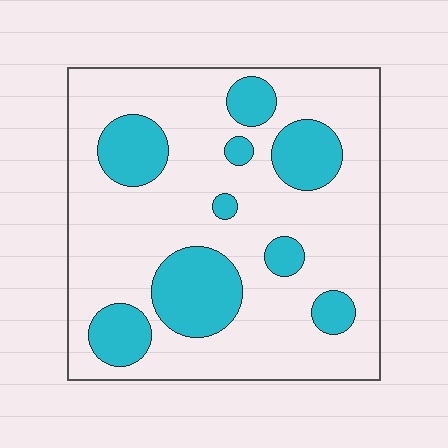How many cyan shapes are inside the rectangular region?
9.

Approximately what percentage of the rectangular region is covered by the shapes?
Approximately 25%.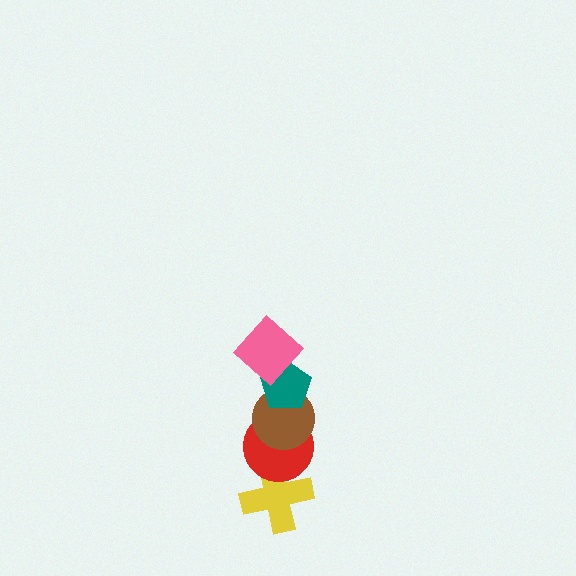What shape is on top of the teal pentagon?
The pink diamond is on top of the teal pentagon.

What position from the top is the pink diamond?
The pink diamond is 1st from the top.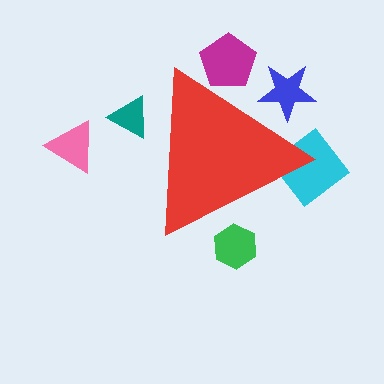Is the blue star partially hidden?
Yes, the blue star is partially hidden behind the red triangle.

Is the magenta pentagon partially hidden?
Yes, the magenta pentagon is partially hidden behind the red triangle.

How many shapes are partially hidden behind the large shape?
5 shapes are partially hidden.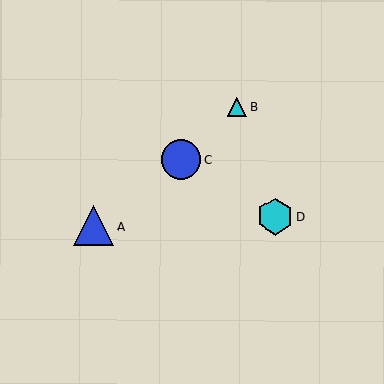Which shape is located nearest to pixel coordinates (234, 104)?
The cyan triangle (labeled B) at (237, 107) is nearest to that location.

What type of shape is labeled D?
Shape D is a cyan hexagon.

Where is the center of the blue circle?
The center of the blue circle is at (181, 159).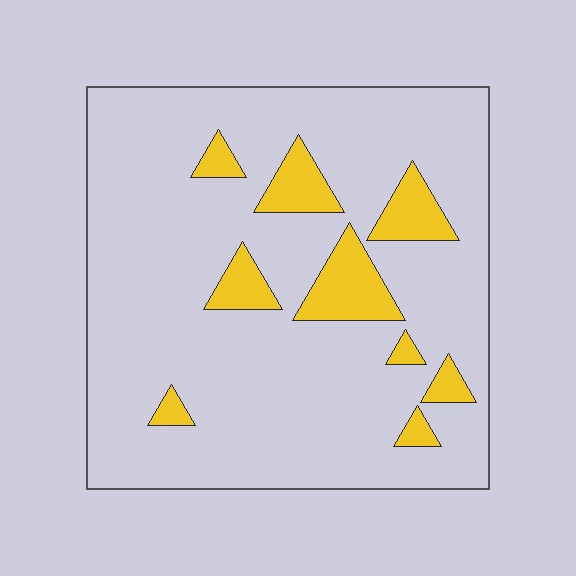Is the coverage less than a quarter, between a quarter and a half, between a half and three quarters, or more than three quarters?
Less than a quarter.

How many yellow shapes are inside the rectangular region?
9.